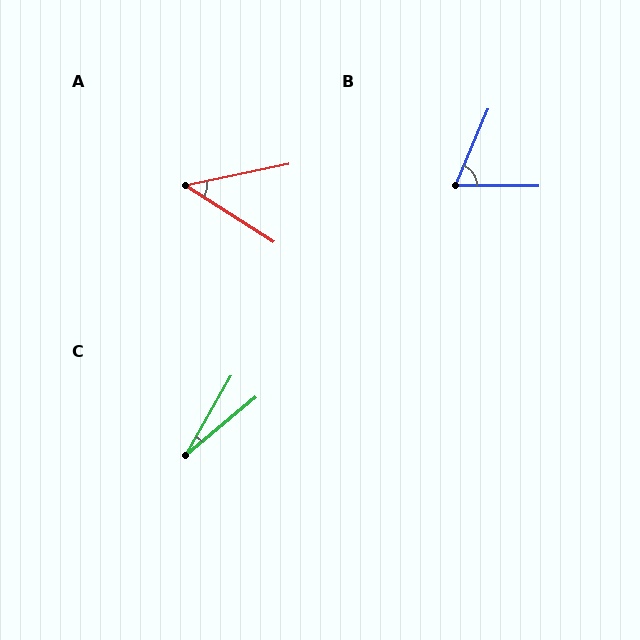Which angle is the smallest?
C, at approximately 21 degrees.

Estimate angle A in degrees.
Approximately 45 degrees.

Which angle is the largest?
B, at approximately 67 degrees.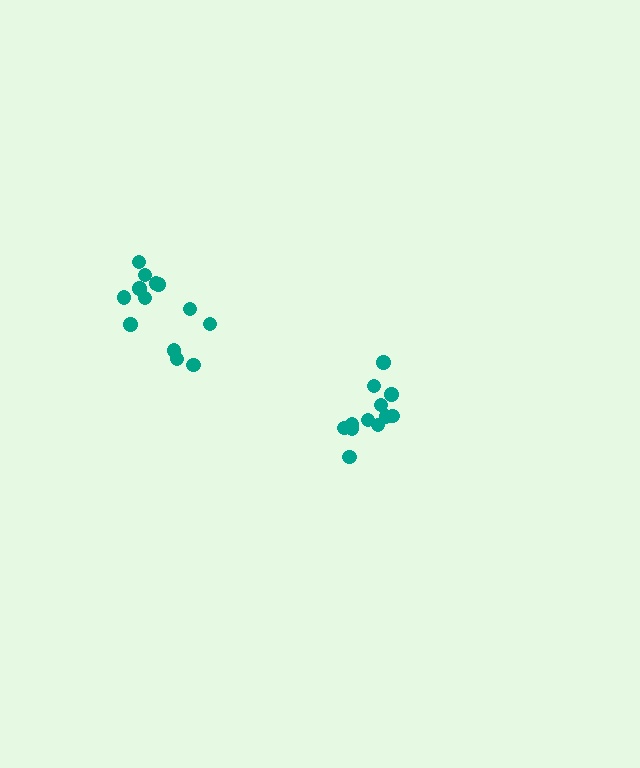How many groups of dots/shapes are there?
There are 2 groups.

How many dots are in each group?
Group 1: 13 dots, Group 2: 12 dots (25 total).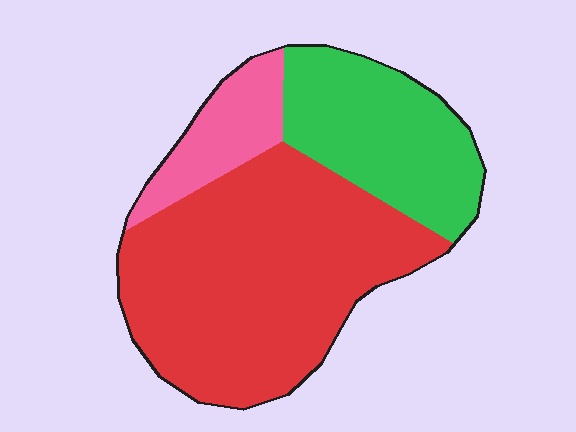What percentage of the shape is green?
Green takes up between a quarter and a half of the shape.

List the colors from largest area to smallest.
From largest to smallest: red, green, pink.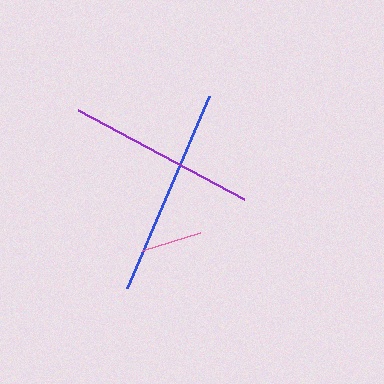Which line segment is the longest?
The blue line is the longest at approximately 209 pixels.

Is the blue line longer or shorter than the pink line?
The blue line is longer than the pink line.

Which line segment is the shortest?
The pink line is the shortest at approximately 61 pixels.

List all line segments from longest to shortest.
From longest to shortest: blue, purple, pink.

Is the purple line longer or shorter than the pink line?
The purple line is longer than the pink line.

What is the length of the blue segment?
The blue segment is approximately 209 pixels long.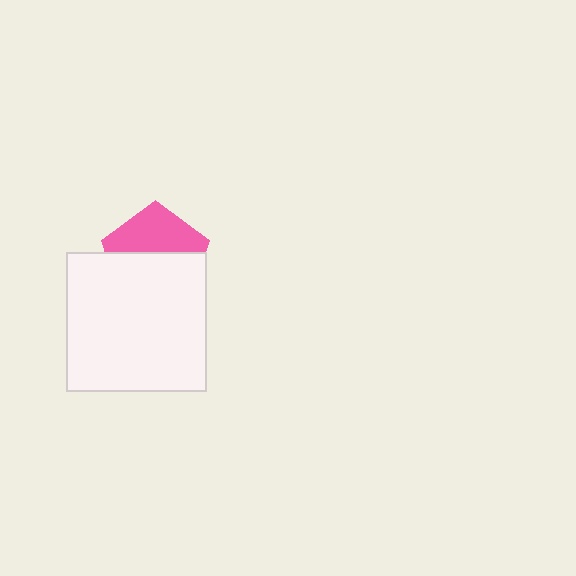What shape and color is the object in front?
The object in front is a white square.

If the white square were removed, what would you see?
You would see the complete pink pentagon.